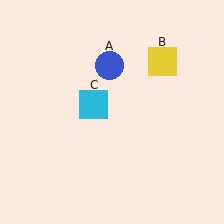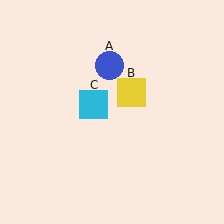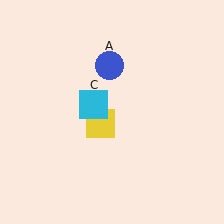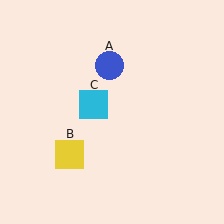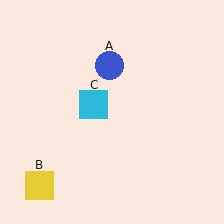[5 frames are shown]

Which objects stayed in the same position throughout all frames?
Blue circle (object A) and cyan square (object C) remained stationary.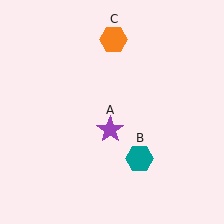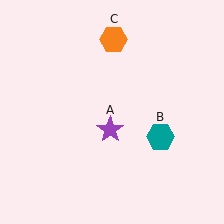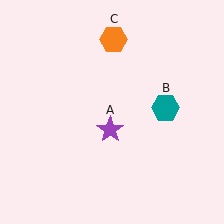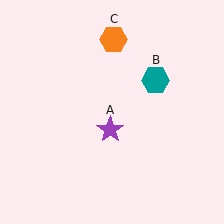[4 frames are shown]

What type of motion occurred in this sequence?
The teal hexagon (object B) rotated counterclockwise around the center of the scene.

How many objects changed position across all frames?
1 object changed position: teal hexagon (object B).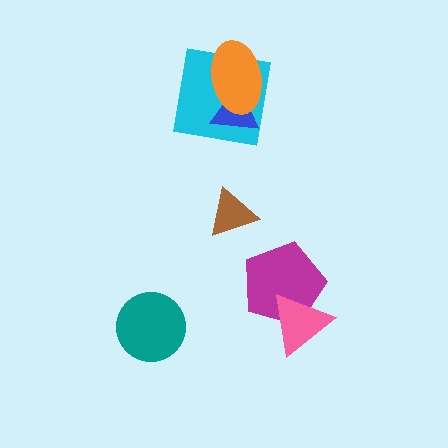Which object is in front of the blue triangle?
The orange ellipse is in front of the blue triangle.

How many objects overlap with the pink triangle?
1 object overlaps with the pink triangle.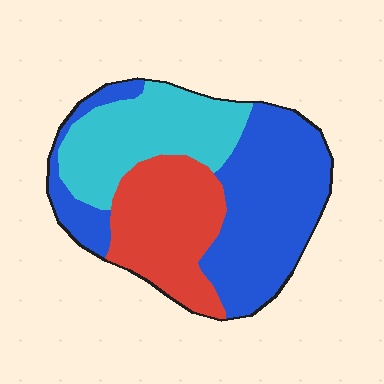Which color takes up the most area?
Blue, at roughly 45%.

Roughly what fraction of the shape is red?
Red takes up about one quarter (1/4) of the shape.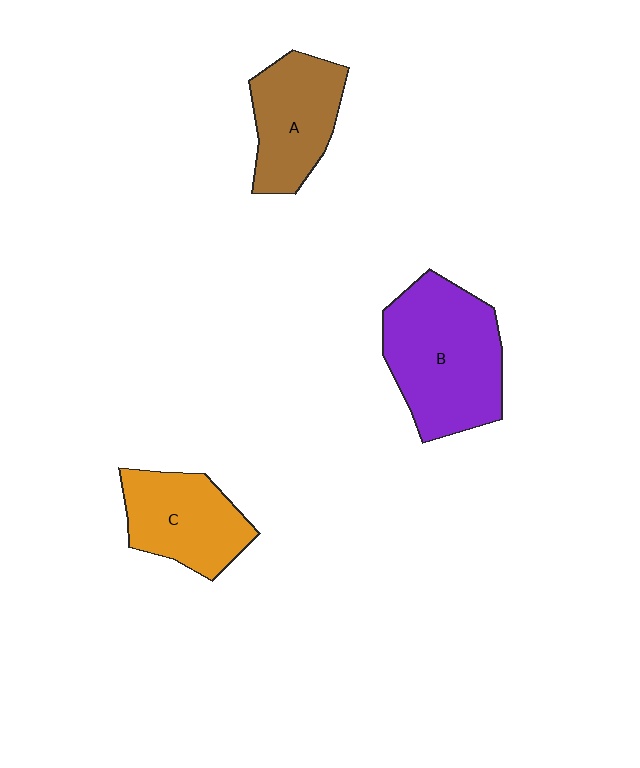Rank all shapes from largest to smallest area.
From largest to smallest: B (purple), C (orange), A (brown).